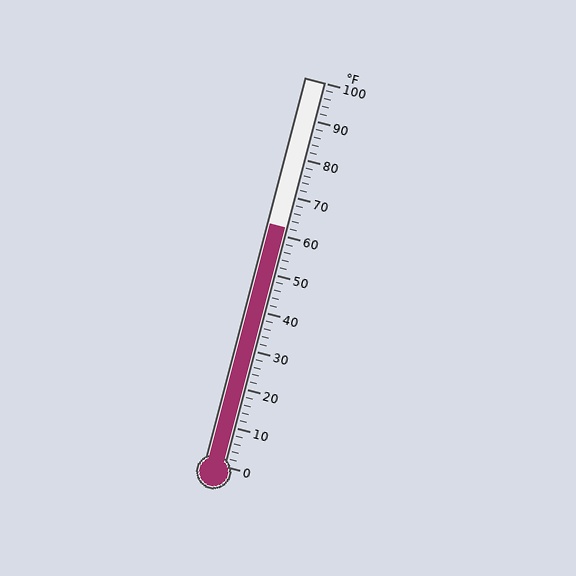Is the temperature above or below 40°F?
The temperature is above 40°F.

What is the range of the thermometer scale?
The thermometer scale ranges from 0°F to 100°F.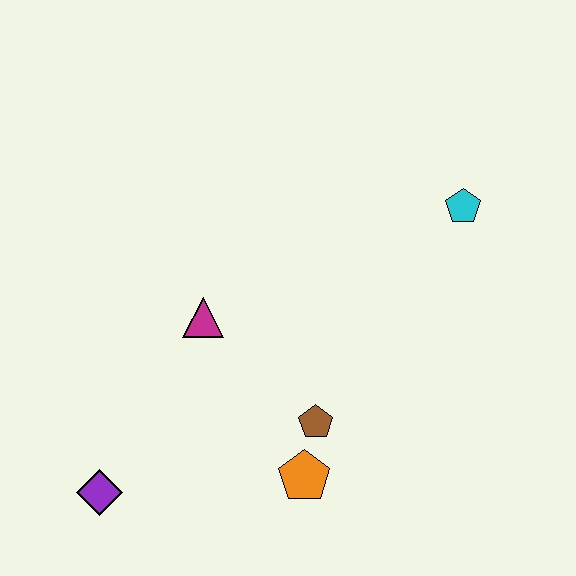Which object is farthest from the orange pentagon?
The cyan pentagon is farthest from the orange pentagon.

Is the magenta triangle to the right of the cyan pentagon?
No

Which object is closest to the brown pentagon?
The orange pentagon is closest to the brown pentagon.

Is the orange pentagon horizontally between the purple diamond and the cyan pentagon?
Yes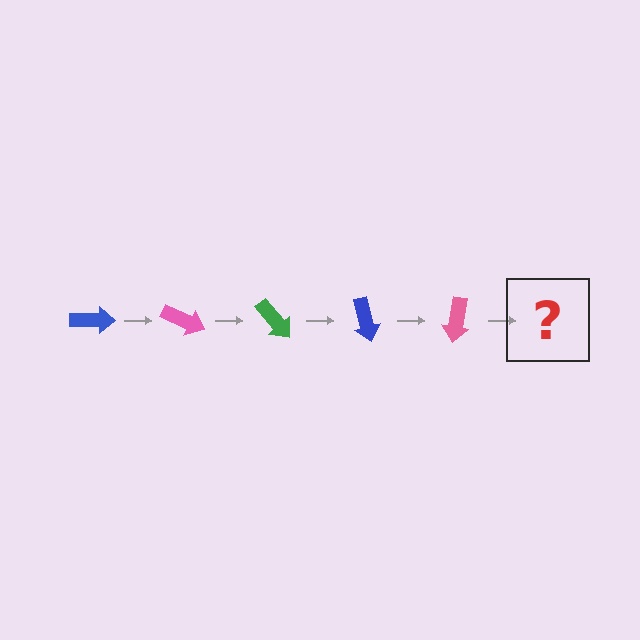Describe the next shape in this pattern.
It should be a green arrow, rotated 125 degrees from the start.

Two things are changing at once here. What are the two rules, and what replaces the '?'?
The two rules are that it rotates 25 degrees each step and the color cycles through blue, pink, and green. The '?' should be a green arrow, rotated 125 degrees from the start.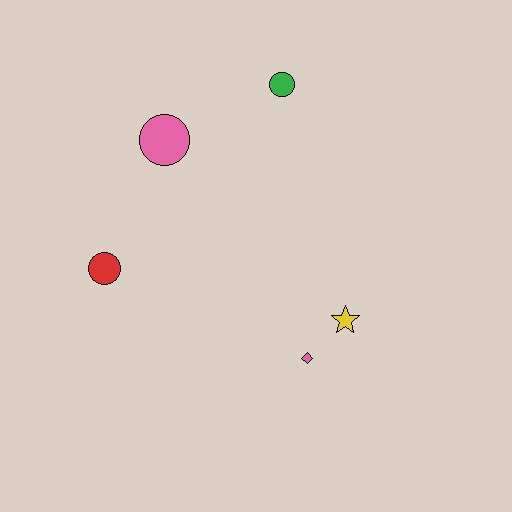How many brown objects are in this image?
There are no brown objects.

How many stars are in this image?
There is 1 star.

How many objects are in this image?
There are 5 objects.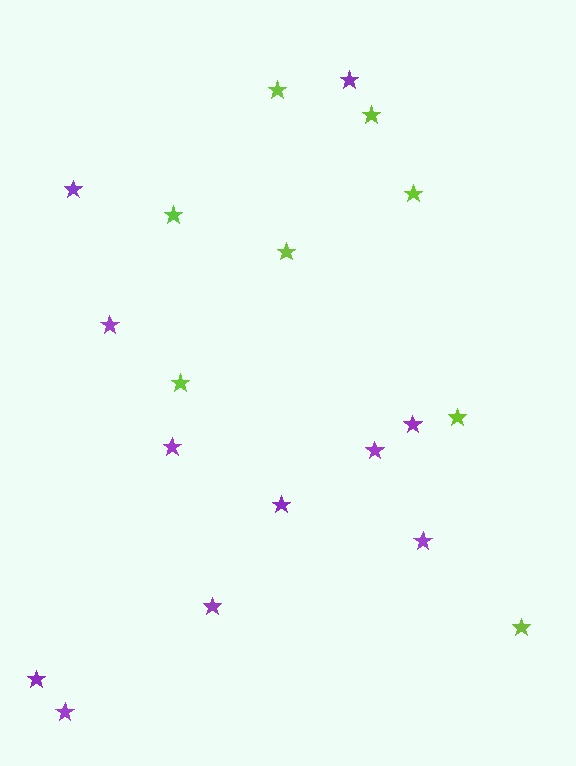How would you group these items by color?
There are 2 groups: one group of purple stars (11) and one group of lime stars (8).